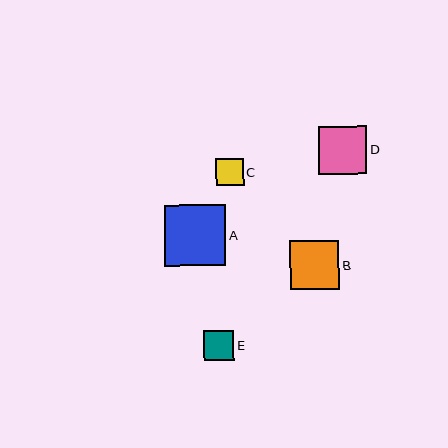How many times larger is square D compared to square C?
Square D is approximately 1.8 times the size of square C.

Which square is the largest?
Square A is the largest with a size of approximately 61 pixels.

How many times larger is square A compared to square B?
Square A is approximately 1.2 times the size of square B.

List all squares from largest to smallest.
From largest to smallest: A, B, D, E, C.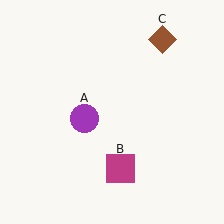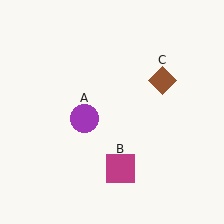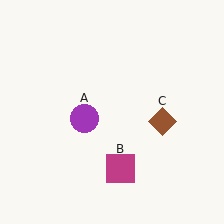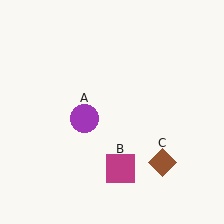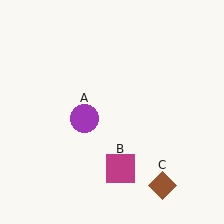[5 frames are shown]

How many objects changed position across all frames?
1 object changed position: brown diamond (object C).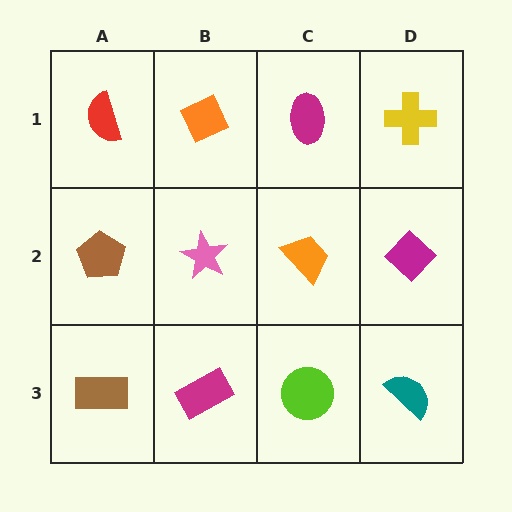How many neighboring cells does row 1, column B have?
3.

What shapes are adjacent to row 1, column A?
A brown pentagon (row 2, column A), an orange diamond (row 1, column B).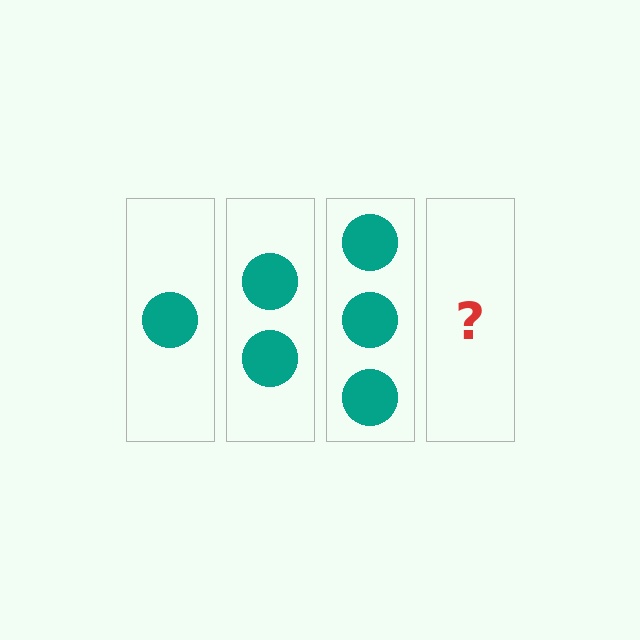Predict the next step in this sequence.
The next step is 4 circles.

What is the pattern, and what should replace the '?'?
The pattern is that each step adds one more circle. The '?' should be 4 circles.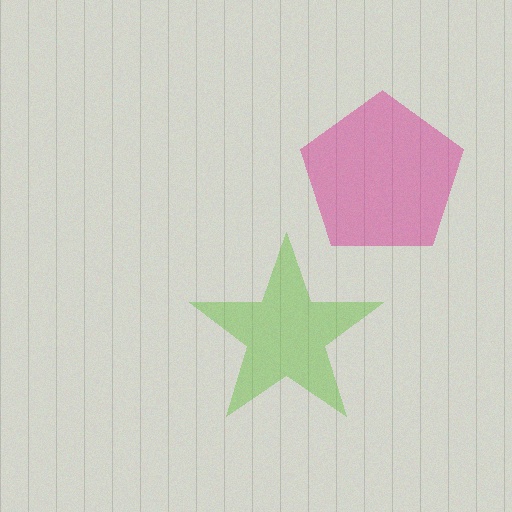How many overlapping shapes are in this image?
There are 2 overlapping shapes in the image.